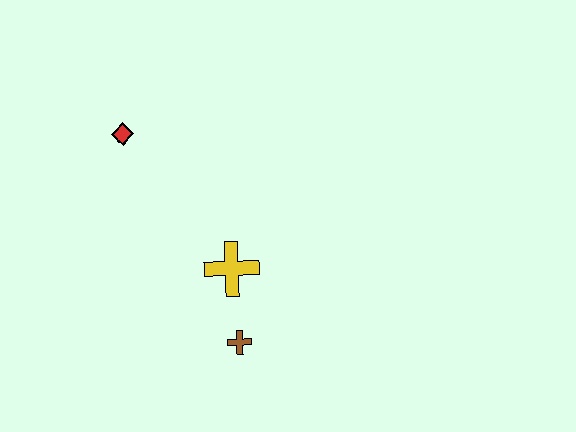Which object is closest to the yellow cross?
The brown cross is closest to the yellow cross.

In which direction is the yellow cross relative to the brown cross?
The yellow cross is above the brown cross.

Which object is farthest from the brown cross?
The red diamond is farthest from the brown cross.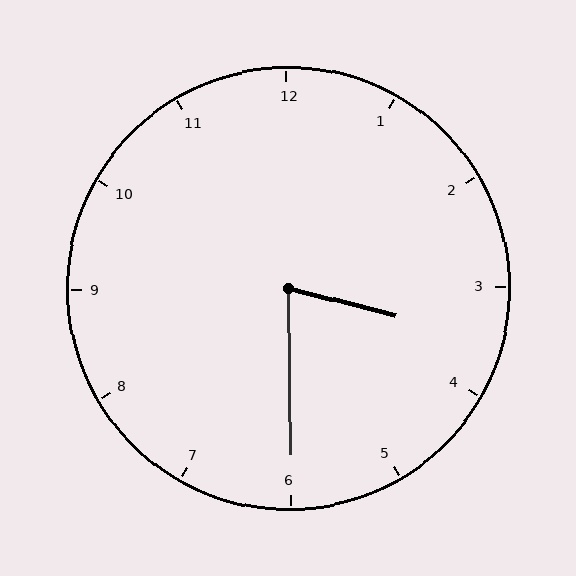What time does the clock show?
3:30.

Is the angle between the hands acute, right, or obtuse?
It is acute.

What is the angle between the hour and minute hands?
Approximately 75 degrees.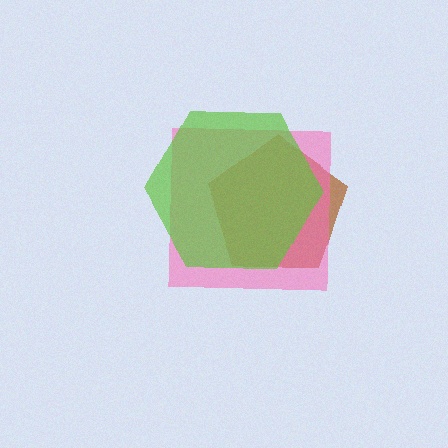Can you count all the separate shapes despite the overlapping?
Yes, there are 3 separate shapes.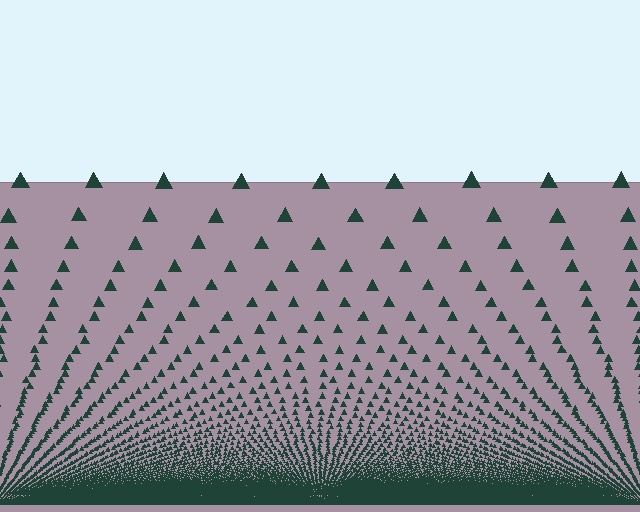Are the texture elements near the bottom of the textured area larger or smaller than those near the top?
Smaller. The gradient is inverted — elements near the bottom are smaller and denser.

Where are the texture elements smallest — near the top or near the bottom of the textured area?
Near the bottom.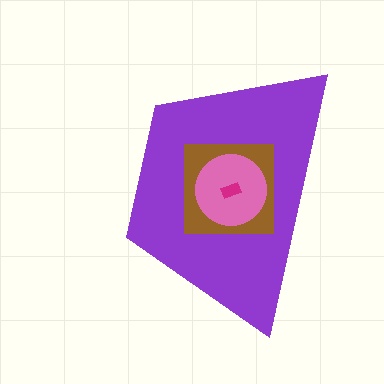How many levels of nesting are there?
4.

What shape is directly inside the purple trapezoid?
The brown square.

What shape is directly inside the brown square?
The pink circle.